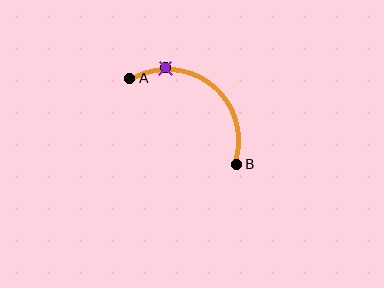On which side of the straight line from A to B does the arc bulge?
The arc bulges above and to the right of the straight line connecting A and B.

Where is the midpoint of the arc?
The arc midpoint is the point on the curve farthest from the straight line joining A and B. It sits above and to the right of that line.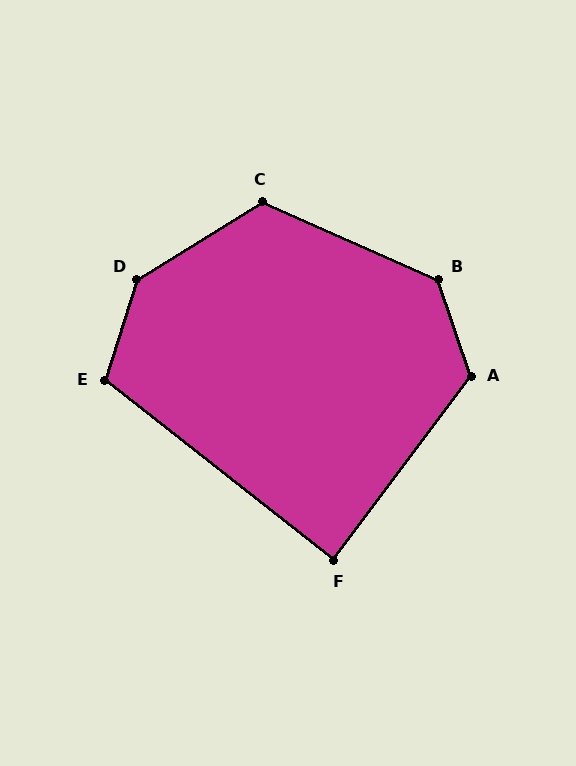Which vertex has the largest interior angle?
D, at approximately 139 degrees.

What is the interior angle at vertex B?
Approximately 132 degrees (obtuse).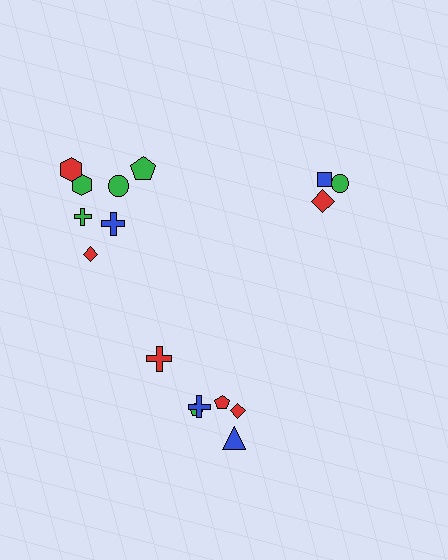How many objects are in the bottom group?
There are 6 objects.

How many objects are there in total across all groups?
There are 16 objects.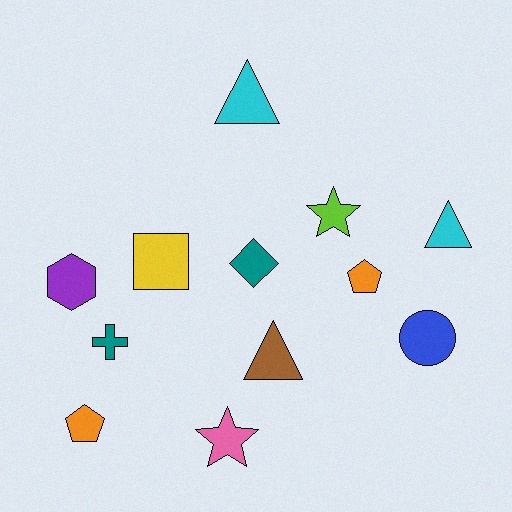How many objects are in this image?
There are 12 objects.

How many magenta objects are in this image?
There are no magenta objects.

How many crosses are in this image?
There is 1 cross.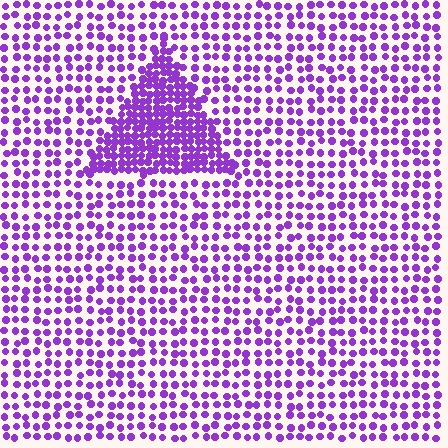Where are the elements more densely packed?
The elements are more densely packed inside the triangle boundary.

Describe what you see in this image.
The image contains small purple elements arranged at two different densities. A triangle-shaped region is visible where the elements are more densely packed than the surrounding area.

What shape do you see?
I see a triangle.